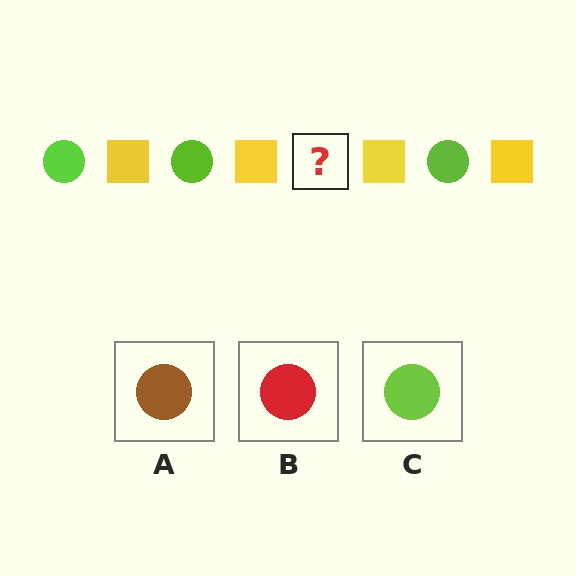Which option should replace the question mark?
Option C.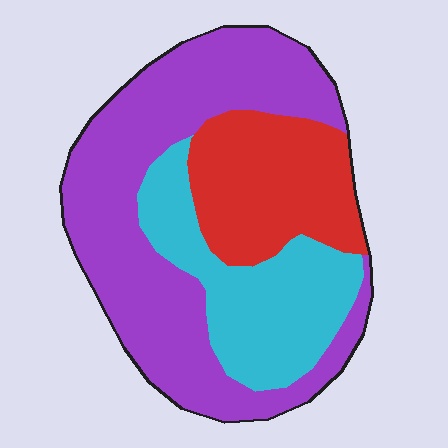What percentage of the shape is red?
Red covers 24% of the shape.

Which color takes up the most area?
Purple, at roughly 50%.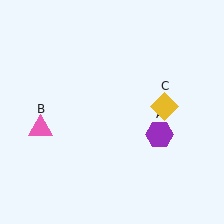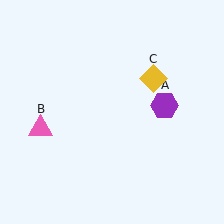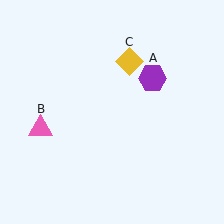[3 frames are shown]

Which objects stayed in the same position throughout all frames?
Pink triangle (object B) remained stationary.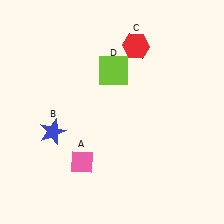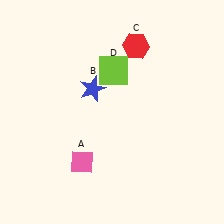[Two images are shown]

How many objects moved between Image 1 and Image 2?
1 object moved between the two images.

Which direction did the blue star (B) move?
The blue star (B) moved up.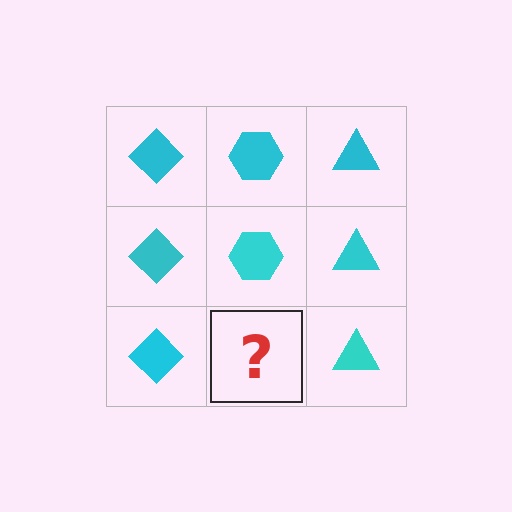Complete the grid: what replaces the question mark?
The question mark should be replaced with a cyan hexagon.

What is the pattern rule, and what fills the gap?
The rule is that each column has a consistent shape. The gap should be filled with a cyan hexagon.